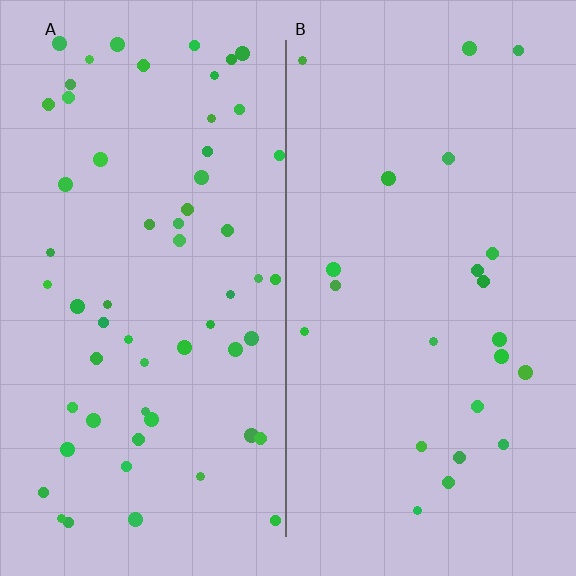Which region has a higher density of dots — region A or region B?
A (the left).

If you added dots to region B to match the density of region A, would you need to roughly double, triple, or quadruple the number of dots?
Approximately triple.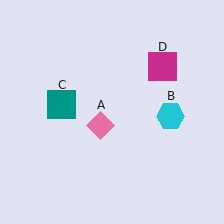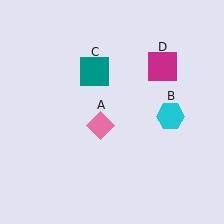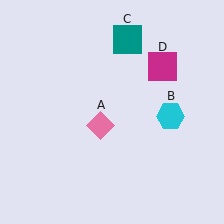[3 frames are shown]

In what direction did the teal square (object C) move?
The teal square (object C) moved up and to the right.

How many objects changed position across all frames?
1 object changed position: teal square (object C).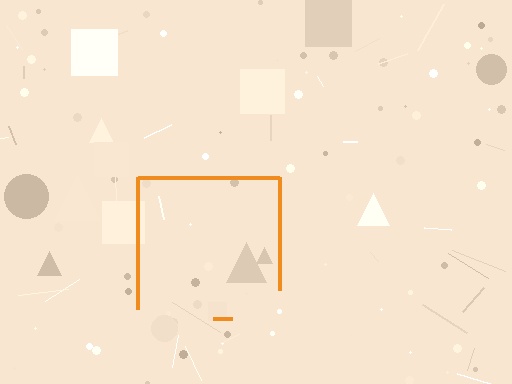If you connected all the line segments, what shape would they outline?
They would outline a square.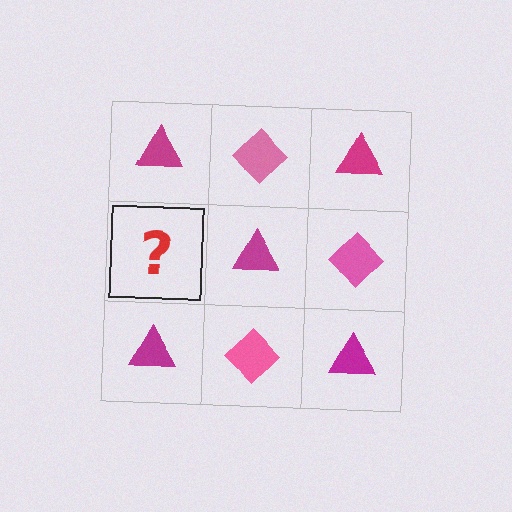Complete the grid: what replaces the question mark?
The question mark should be replaced with a pink diamond.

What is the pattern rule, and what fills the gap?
The rule is that it alternates magenta triangle and pink diamond in a checkerboard pattern. The gap should be filled with a pink diamond.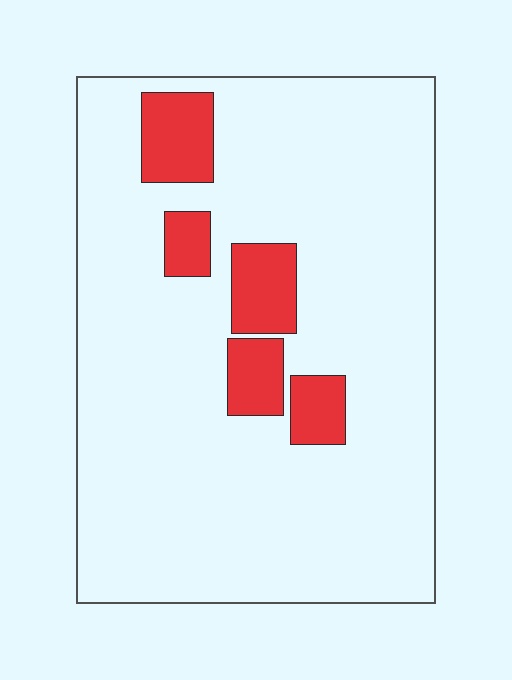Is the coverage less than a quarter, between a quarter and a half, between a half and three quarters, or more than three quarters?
Less than a quarter.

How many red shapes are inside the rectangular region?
5.